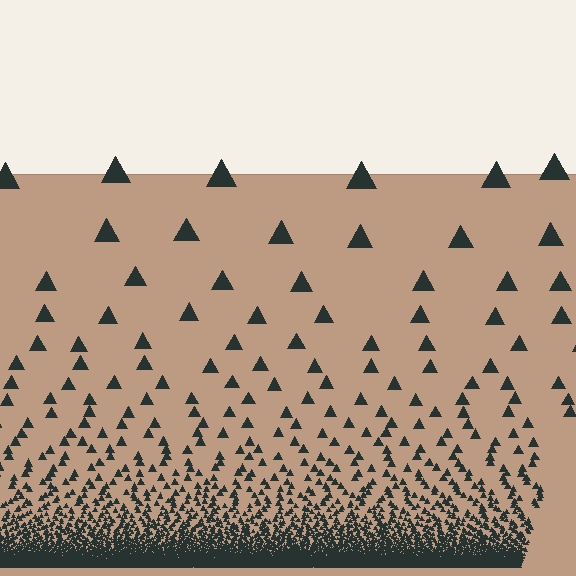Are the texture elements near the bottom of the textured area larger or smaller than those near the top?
Smaller. The gradient is inverted — elements near the bottom are smaller and denser.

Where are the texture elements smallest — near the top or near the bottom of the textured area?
Near the bottom.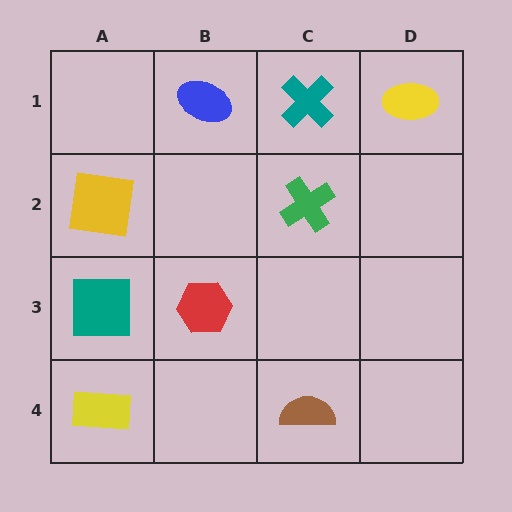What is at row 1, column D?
A yellow ellipse.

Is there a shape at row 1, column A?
No, that cell is empty.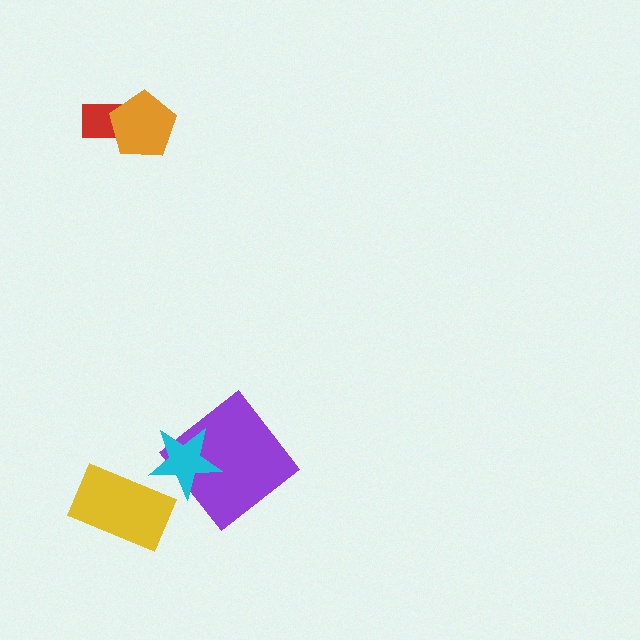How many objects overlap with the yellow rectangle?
0 objects overlap with the yellow rectangle.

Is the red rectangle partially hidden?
Yes, it is partially covered by another shape.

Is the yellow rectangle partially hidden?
No, no other shape covers it.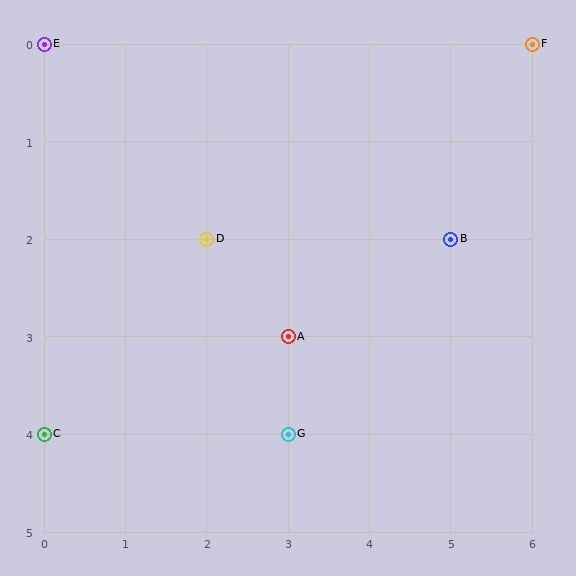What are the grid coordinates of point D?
Point D is at grid coordinates (2, 2).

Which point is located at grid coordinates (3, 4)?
Point G is at (3, 4).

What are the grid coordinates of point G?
Point G is at grid coordinates (3, 4).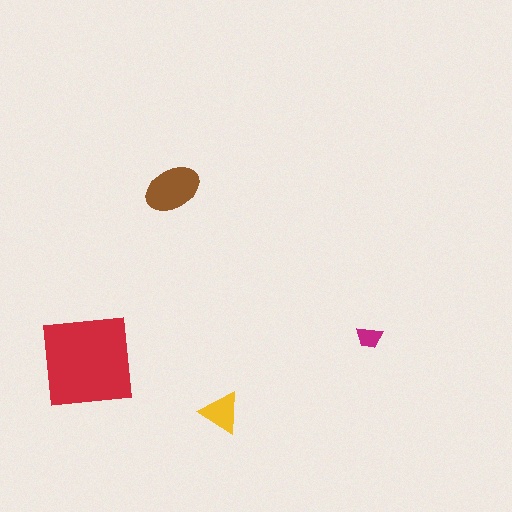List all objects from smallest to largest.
The magenta trapezoid, the yellow triangle, the brown ellipse, the red square.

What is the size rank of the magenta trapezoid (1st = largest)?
4th.